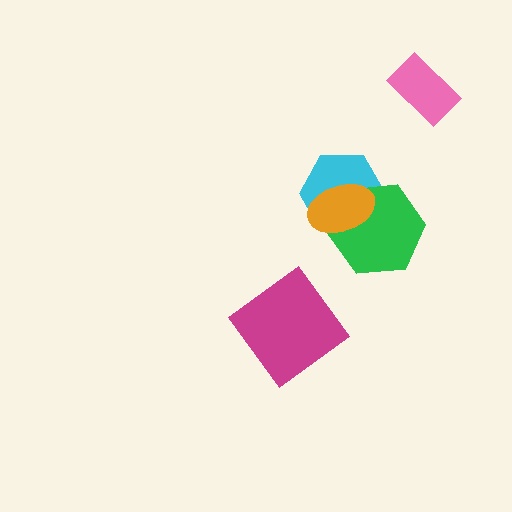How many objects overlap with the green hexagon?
2 objects overlap with the green hexagon.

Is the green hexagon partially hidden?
Yes, it is partially covered by another shape.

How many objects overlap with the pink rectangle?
0 objects overlap with the pink rectangle.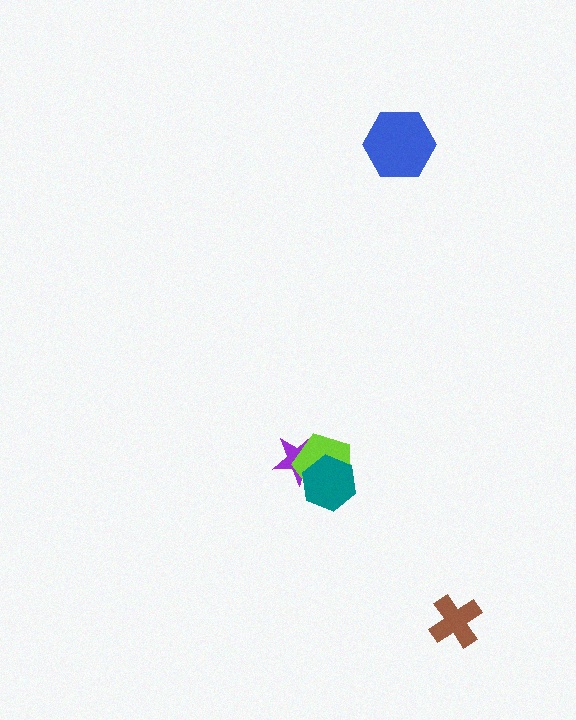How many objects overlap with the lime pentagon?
2 objects overlap with the lime pentagon.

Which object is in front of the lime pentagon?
The teal hexagon is in front of the lime pentagon.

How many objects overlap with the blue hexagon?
0 objects overlap with the blue hexagon.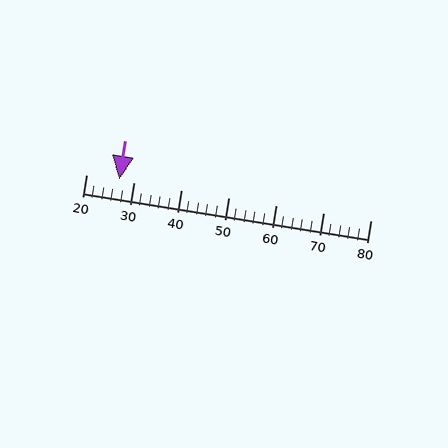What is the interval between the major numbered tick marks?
The major tick marks are spaced 10 units apart.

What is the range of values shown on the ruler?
The ruler shows values from 20 to 80.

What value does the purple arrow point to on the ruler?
The purple arrow points to approximately 27.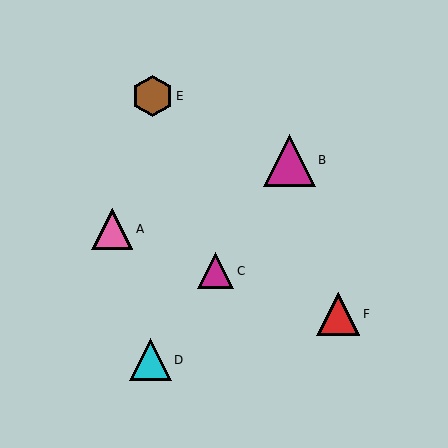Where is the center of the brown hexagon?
The center of the brown hexagon is at (152, 96).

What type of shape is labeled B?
Shape B is a magenta triangle.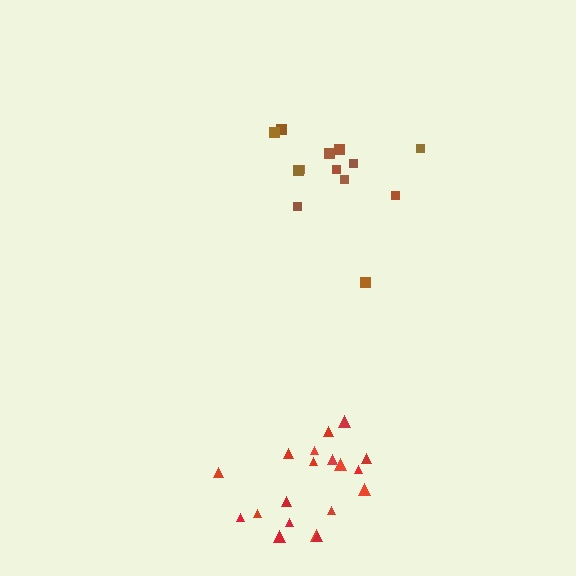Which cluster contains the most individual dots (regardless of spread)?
Red (19).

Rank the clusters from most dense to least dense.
red, brown.